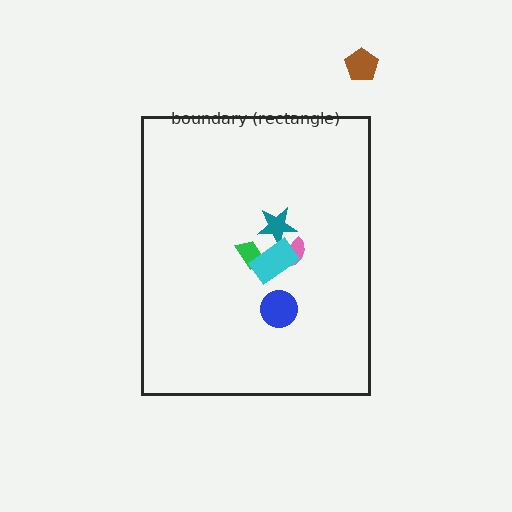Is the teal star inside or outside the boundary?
Inside.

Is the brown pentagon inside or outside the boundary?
Outside.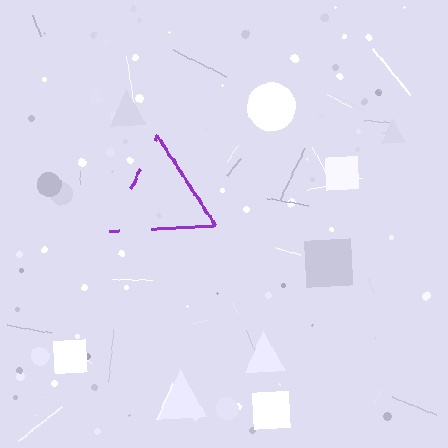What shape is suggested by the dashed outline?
The dashed outline suggests a triangle.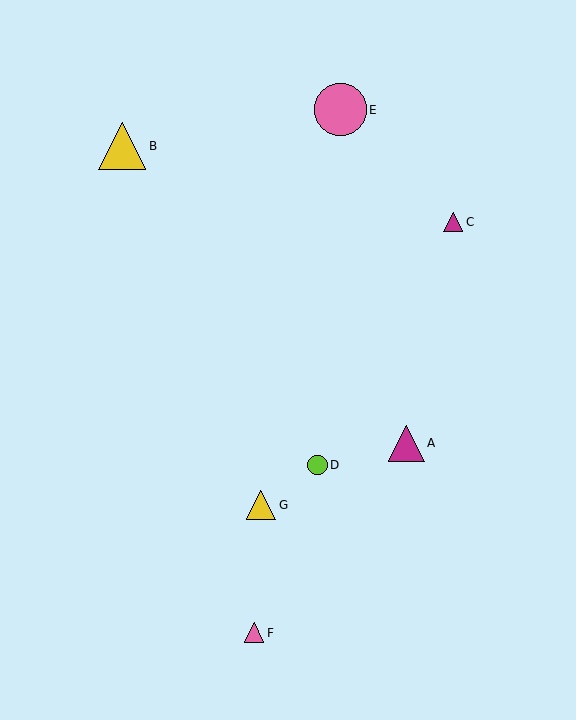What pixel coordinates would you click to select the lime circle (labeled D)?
Click at (317, 465) to select the lime circle D.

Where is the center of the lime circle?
The center of the lime circle is at (317, 465).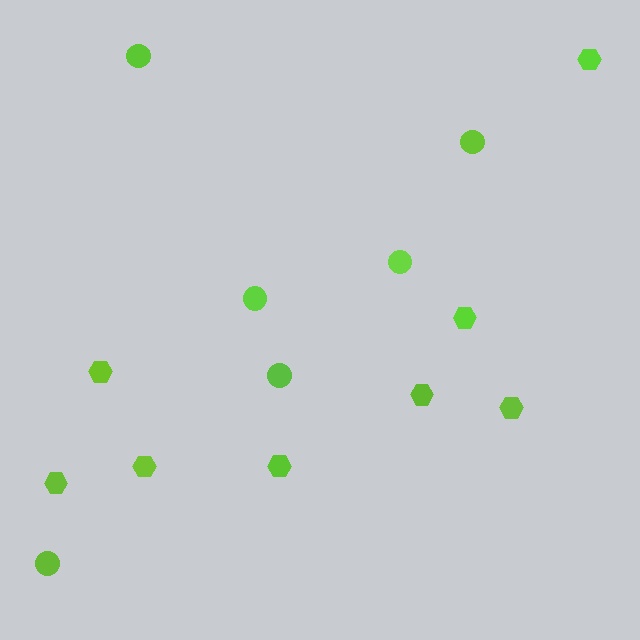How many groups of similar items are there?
There are 2 groups: one group of hexagons (8) and one group of circles (6).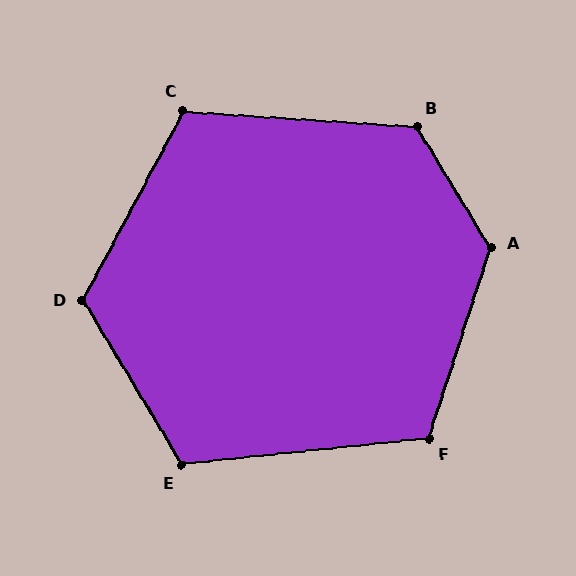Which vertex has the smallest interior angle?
F, at approximately 114 degrees.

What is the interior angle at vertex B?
Approximately 125 degrees (obtuse).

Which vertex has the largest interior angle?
A, at approximately 131 degrees.